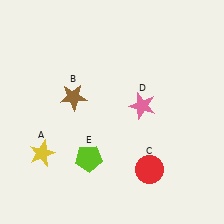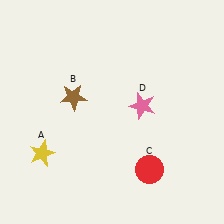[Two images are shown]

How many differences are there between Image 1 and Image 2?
There is 1 difference between the two images.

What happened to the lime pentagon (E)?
The lime pentagon (E) was removed in Image 2. It was in the bottom-left area of Image 1.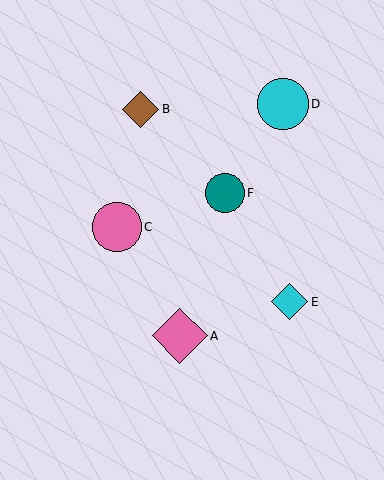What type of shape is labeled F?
Shape F is a teal circle.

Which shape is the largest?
The pink diamond (labeled A) is the largest.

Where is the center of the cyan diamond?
The center of the cyan diamond is at (290, 302).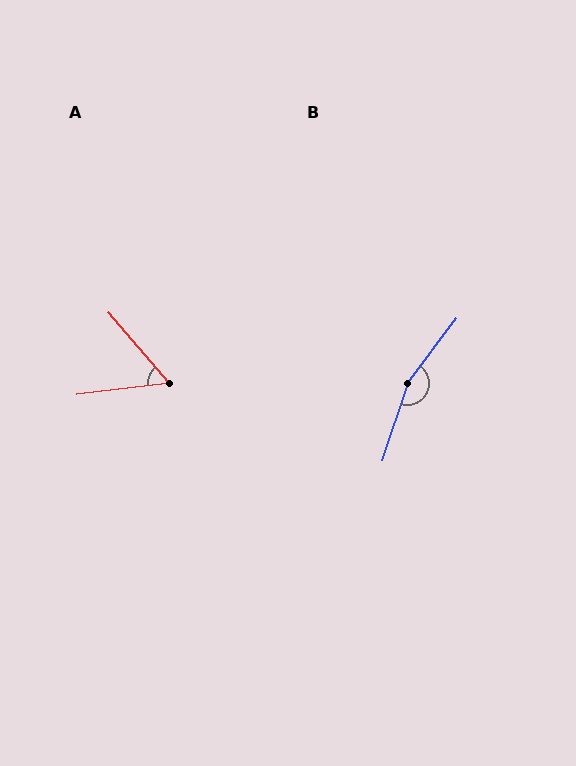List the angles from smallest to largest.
A (56°), B (161°).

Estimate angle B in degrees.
Approximately 161 degrees.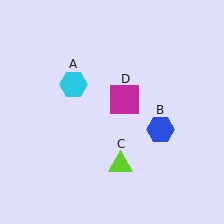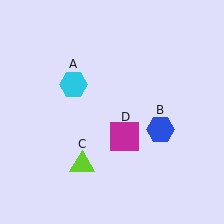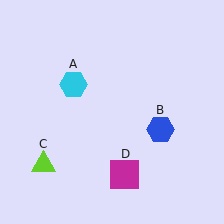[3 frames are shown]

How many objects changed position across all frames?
2 objects changed position: lime triangle (object C), magenta square (object D).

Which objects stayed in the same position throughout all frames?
Cyan hexagon (object A) and blue hexagon (object B) remained stationary.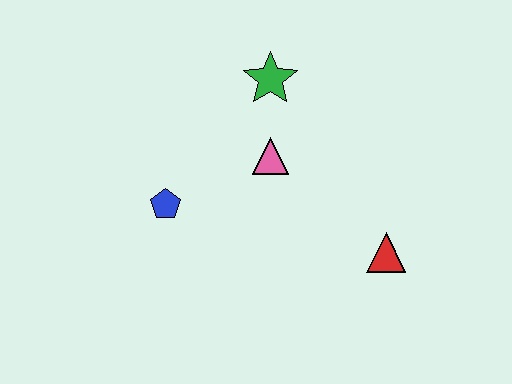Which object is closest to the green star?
The pink triangle is closest to the green star.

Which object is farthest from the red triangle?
The blue pentagon is farthest from the red triangle.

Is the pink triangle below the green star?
Yes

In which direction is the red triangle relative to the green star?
The red triangle is below the green star.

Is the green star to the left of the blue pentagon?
No